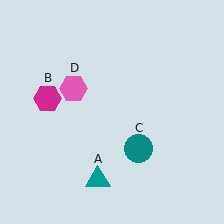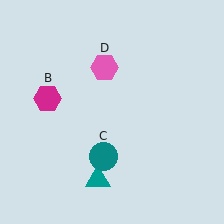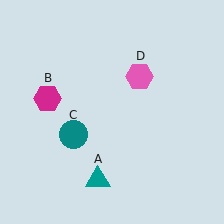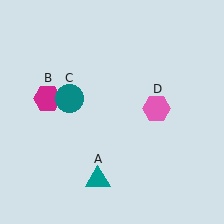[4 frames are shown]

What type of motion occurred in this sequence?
The teal circle (object C), pink hexagon (object D) rotated clockwise around the center of the scene.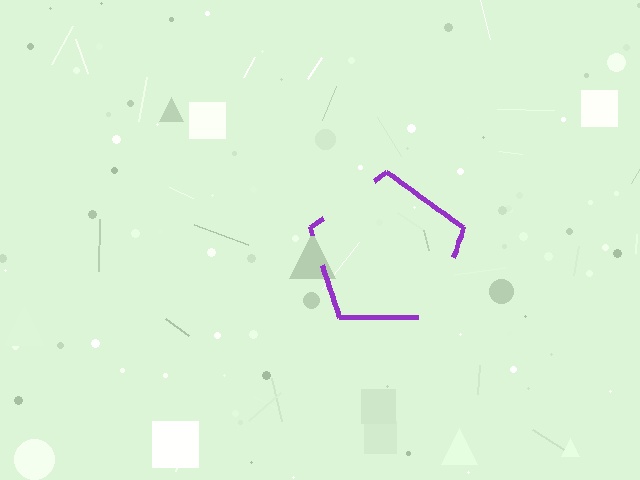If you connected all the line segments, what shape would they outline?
They would outline a pentagon.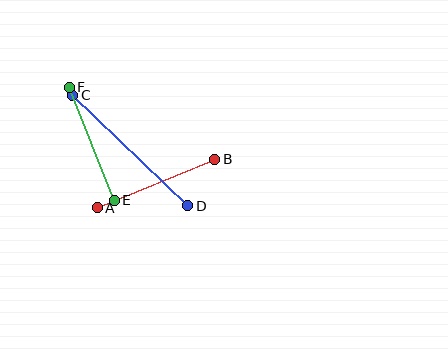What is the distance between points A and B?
The distance is approximately 127 pixels.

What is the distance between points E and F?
The distance is approximately 122 pixels.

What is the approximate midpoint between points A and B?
The midpoint is at approximately (156, 183) pixels.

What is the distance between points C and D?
The distance is approximately 160 pixels.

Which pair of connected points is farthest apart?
Points C and D are farthest apart.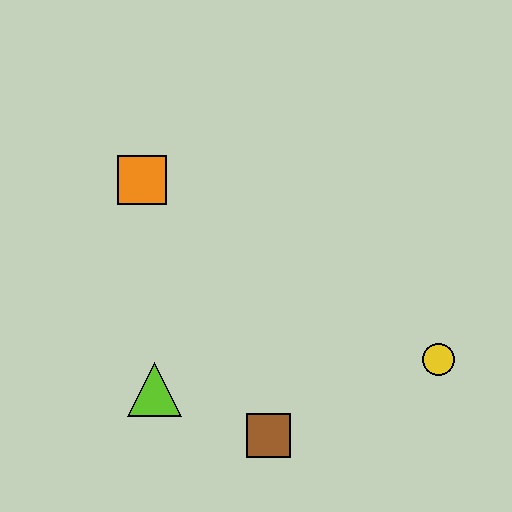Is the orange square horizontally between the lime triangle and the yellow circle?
No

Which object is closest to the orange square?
The lime triangle is closest to the orange square.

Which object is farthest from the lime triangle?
The yellow circle is farthest from the lime triangle.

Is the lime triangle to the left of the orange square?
No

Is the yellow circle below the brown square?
No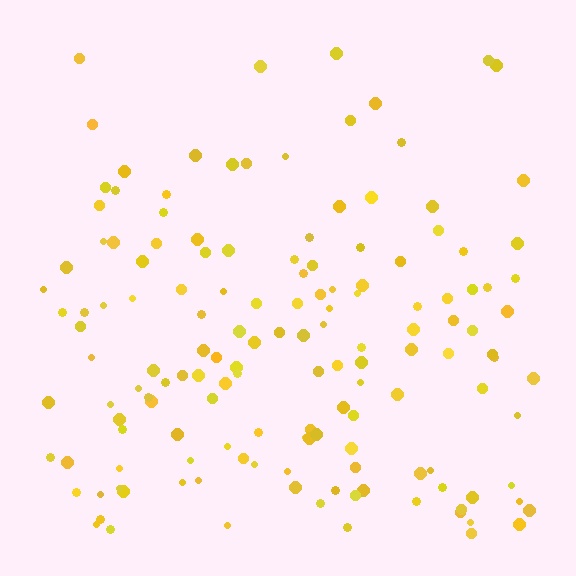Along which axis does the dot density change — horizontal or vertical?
Vertical.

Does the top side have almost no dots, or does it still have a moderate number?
Still a moderate number, just noticeably fewer than the bottom.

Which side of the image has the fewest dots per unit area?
The top.